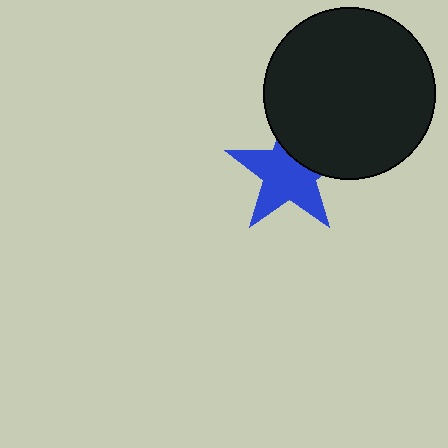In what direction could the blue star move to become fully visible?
The blue star could move toward the lower-left. That would shift it out from behind the black circle entirely.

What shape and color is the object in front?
The object in front is a black circle.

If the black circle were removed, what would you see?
You would see the complete blue star.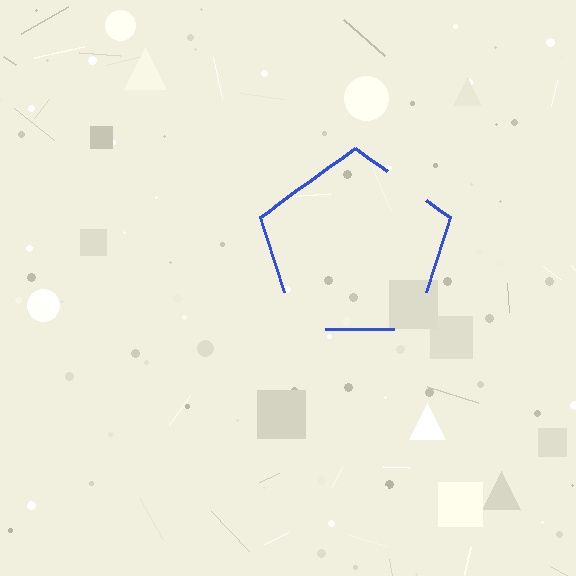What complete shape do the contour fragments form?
The contour fragments form a pentagon.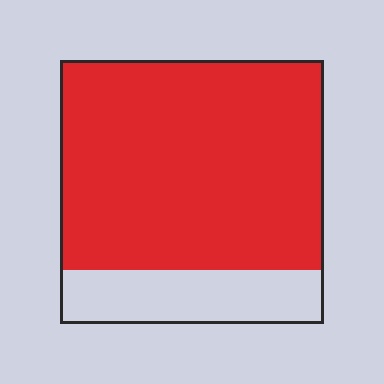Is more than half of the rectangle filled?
Yes.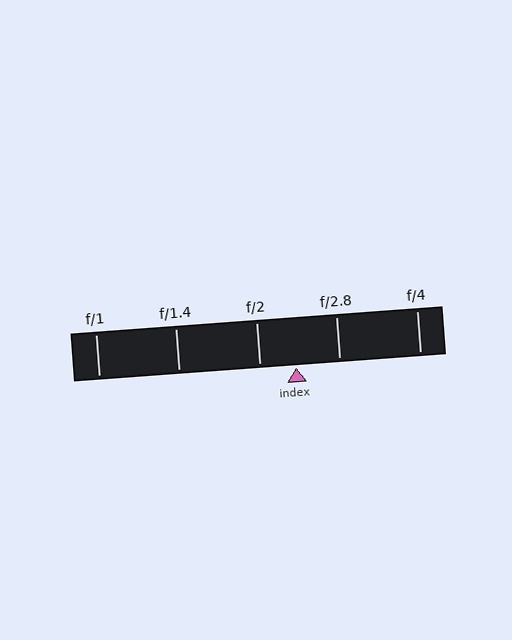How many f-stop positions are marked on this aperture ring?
There are 5 f-stop positions marked.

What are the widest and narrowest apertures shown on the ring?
The widest aperture shown is f/1 and the narrowest is f/4.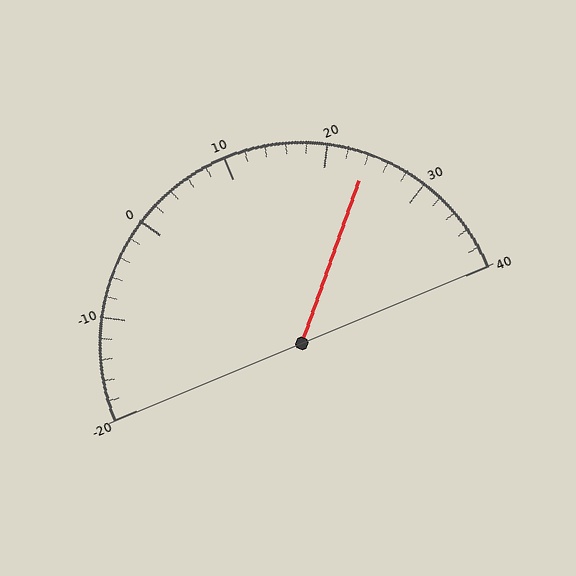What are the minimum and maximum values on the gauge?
The gauge ranges from -20 to 40.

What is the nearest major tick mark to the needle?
The nearest major tick mark is 20.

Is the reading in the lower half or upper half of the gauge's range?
The reading is in the upper half of the range (-20 to 40).